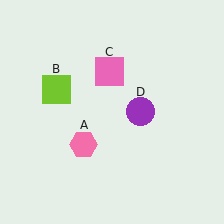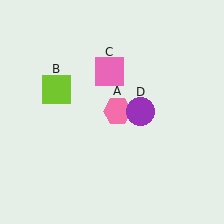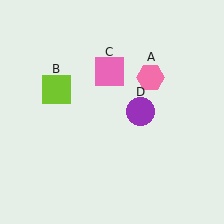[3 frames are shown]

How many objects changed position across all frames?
1 object changed position: pink hexagon (object A).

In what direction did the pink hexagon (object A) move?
The pink hexagon (object A) moved up and to the right.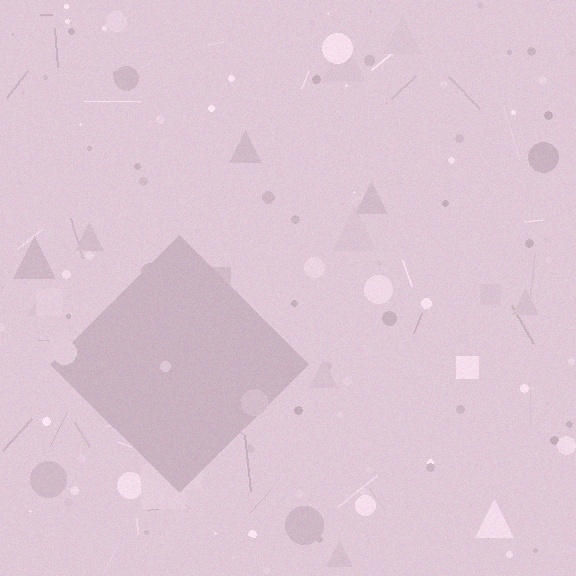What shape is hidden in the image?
A diamond is hidden in the image.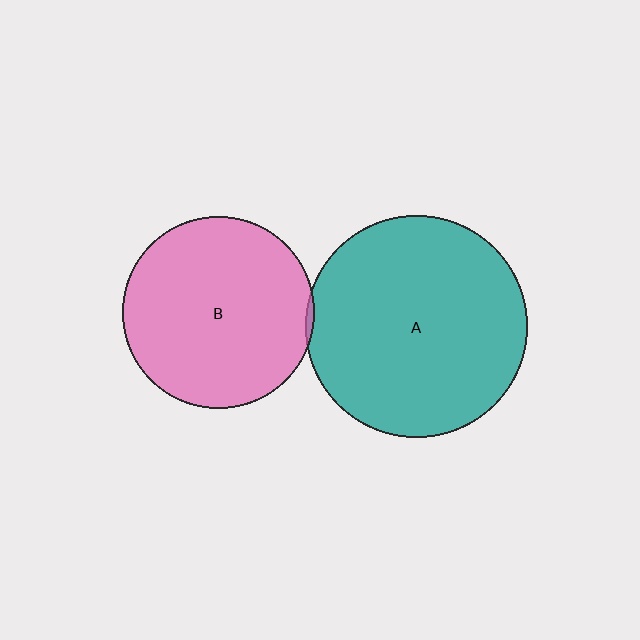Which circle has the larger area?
Circle A (teal).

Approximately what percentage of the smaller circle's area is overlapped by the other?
Approximately 5%.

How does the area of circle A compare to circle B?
Approximately 1.3 times.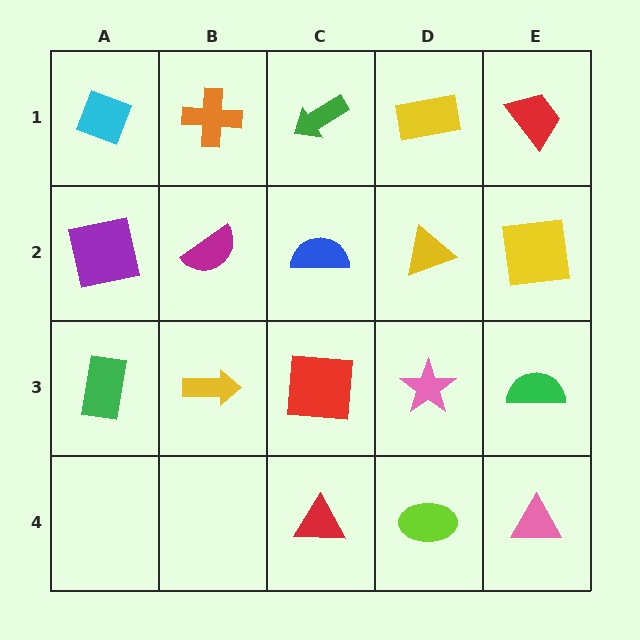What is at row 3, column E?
A green semicircle.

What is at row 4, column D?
A lime ellipse.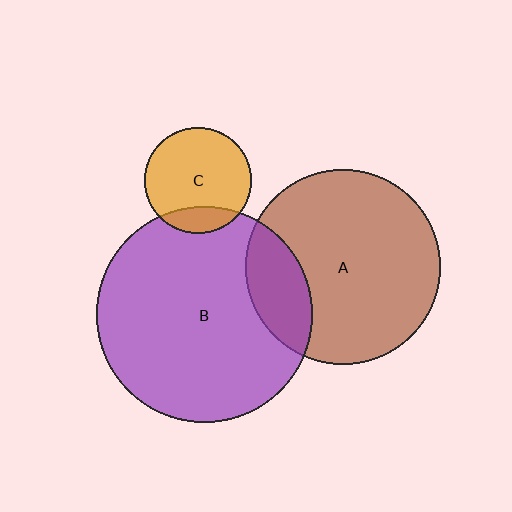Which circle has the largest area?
Circle B (purple).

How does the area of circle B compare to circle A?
Approximately 1.2 times.